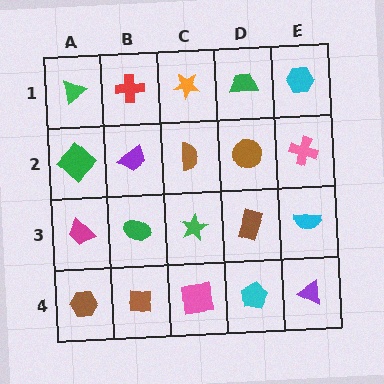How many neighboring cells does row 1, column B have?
3.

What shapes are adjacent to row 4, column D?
A brown rectangle (row 3, column D), a pink square (row 4, column C), a purple triangle (row 4, column E).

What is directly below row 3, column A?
A brown hexagon.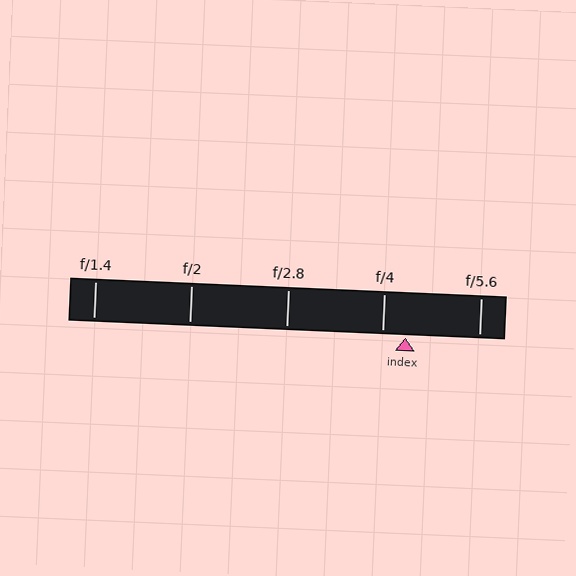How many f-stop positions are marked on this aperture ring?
There are 5 f-stop positions marked.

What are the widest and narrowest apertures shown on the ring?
The widest aperture shown is f/1.4 and the narrowest is f/5.6.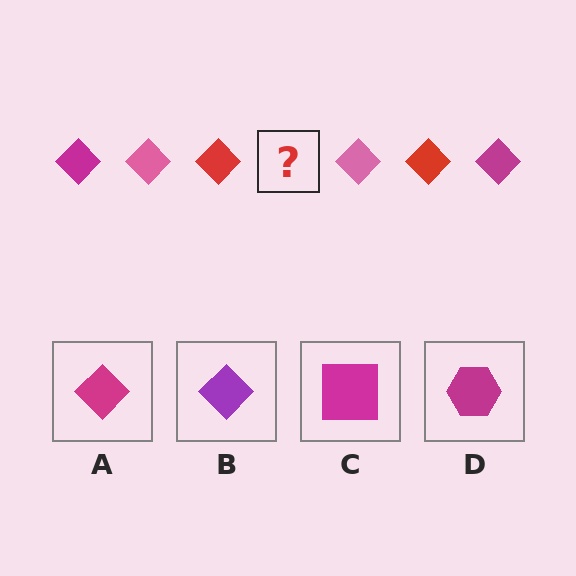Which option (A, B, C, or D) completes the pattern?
A.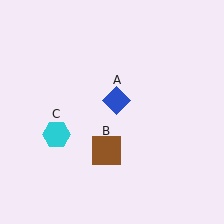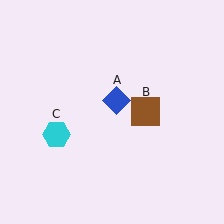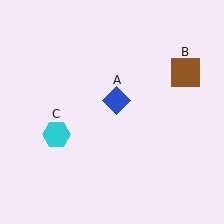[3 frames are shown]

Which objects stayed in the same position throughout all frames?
Blue diamond (object A) and cyan hexagon (object C) remained stationary.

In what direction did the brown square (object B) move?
The brown square (object B) moved up and to the right.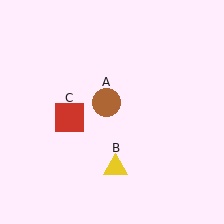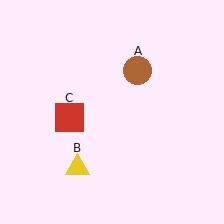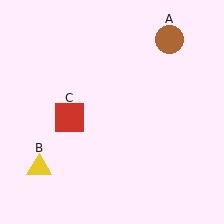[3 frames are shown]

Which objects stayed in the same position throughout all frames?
Red square (object C) remained stationary.